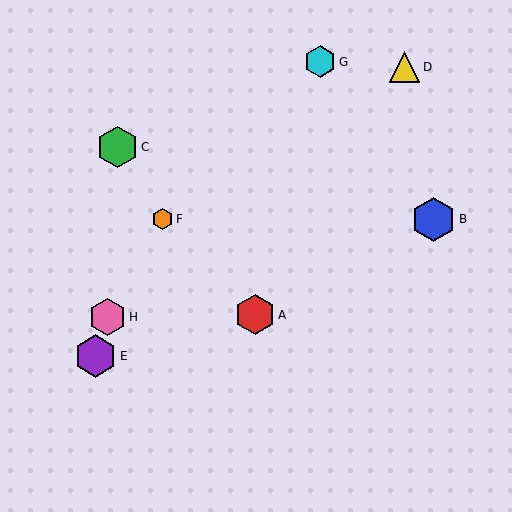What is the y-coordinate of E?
Object E is at y≈356.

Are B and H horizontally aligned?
No, B is at y≈219 and H is at y≈317.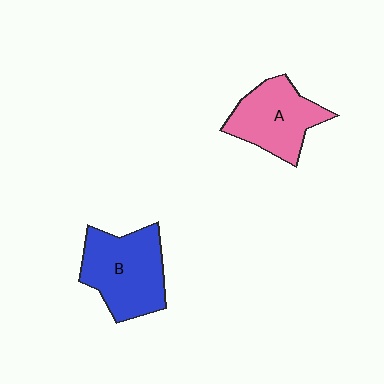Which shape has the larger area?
Shape B (blue).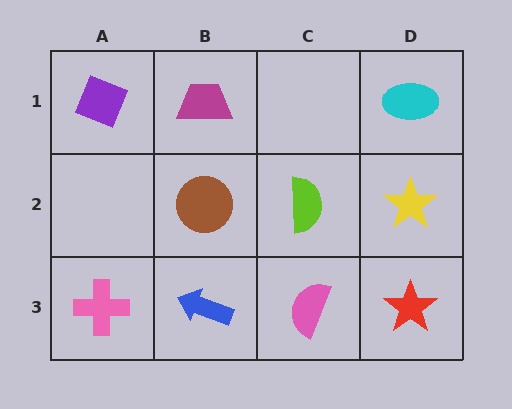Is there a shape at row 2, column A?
No, that cell is empty.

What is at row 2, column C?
A lime semicircle.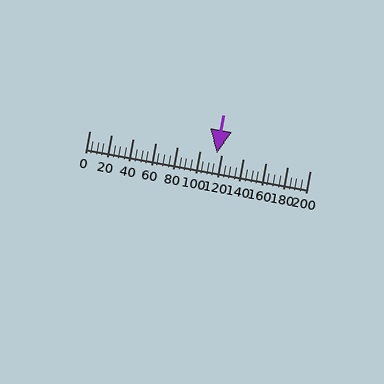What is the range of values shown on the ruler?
The ruler shows values from 0 to 200.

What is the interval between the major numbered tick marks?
The major tick marks are spaced 20 units apart.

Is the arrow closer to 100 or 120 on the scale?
The arrow is closer to 120.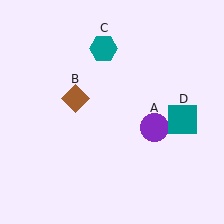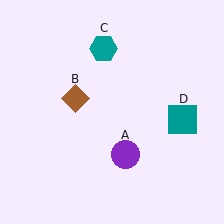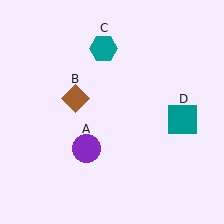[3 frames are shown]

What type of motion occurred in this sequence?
The purple circle (object A) rotated clockwise around the center of the scene.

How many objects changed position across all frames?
1 object changed position: purple circle (object A).